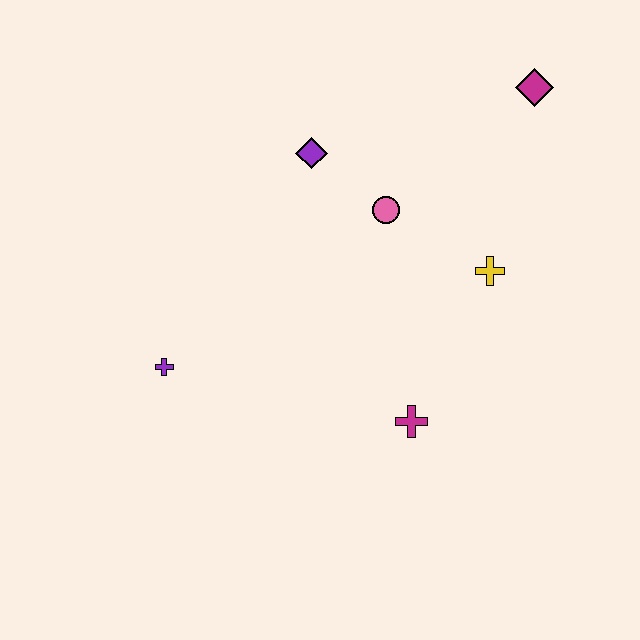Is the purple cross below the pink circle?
Yes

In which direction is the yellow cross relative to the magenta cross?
The yellow cross is above the magenta cross.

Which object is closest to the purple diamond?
The pink circle is closest to the purple diamond.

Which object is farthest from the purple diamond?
The magenta cross is farthest from the purple diamond.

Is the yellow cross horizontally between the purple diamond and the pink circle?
No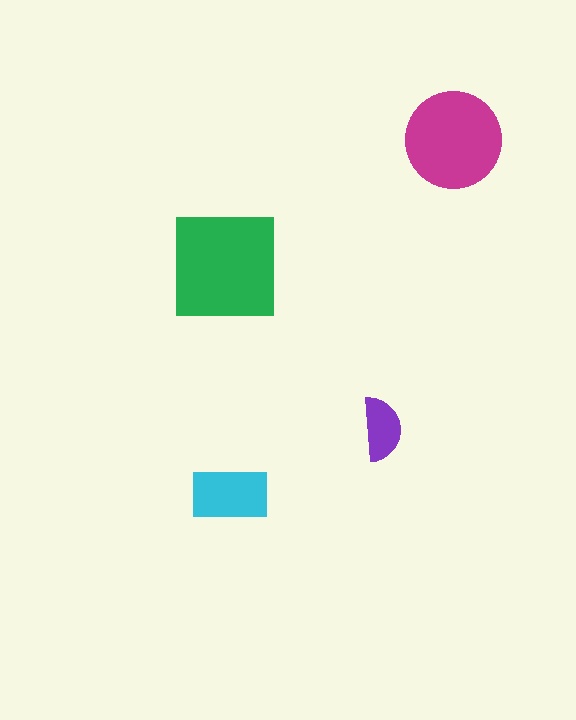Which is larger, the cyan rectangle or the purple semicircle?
The cyan rectangle.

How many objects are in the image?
There are 4 objects in the image.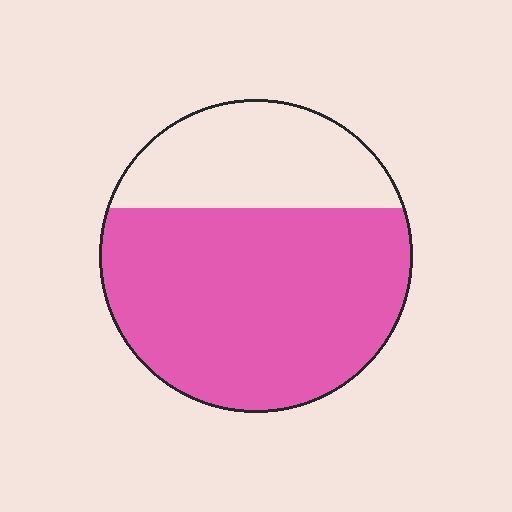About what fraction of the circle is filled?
About two thirds (2/3).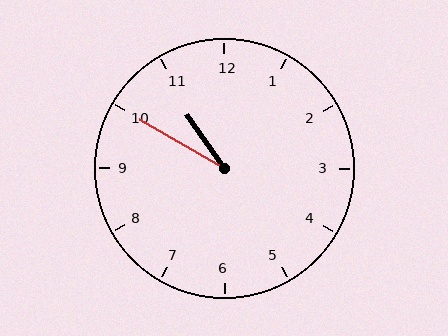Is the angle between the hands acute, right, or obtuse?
It is acute.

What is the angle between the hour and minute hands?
Approximately 25 degrees.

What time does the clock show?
10:50.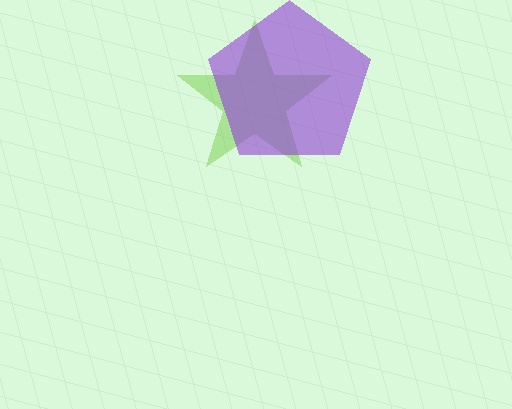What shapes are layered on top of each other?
The layered shapes are: a lime star, a purple pentagon.